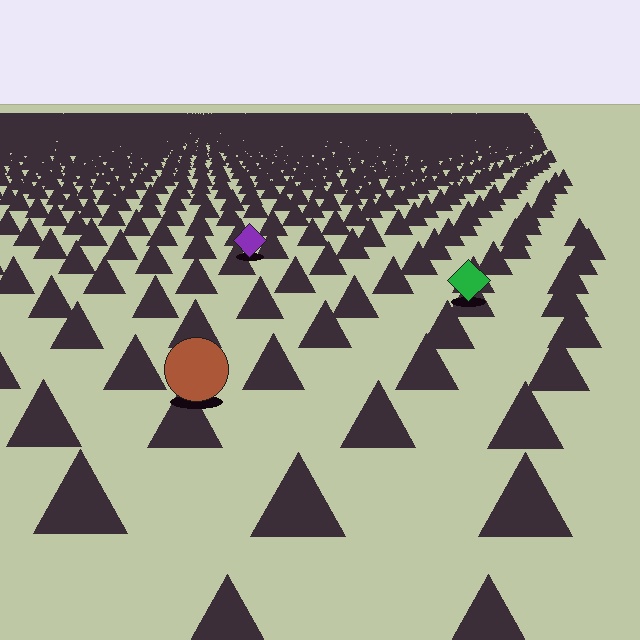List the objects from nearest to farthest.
From nearest to farthest: the brown circle, the green diamond, the purple diamond.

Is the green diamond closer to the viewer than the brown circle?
No. The brown circle is closer — you can tell from the texture gradient: the ground texture is coarser near it.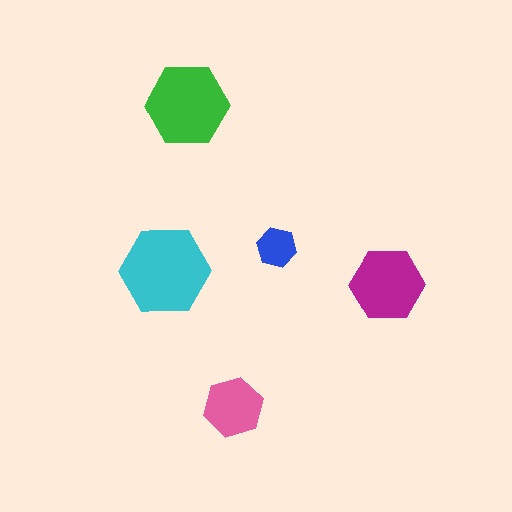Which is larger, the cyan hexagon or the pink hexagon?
The cyan one.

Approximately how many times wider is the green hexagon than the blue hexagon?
About 2 times wider.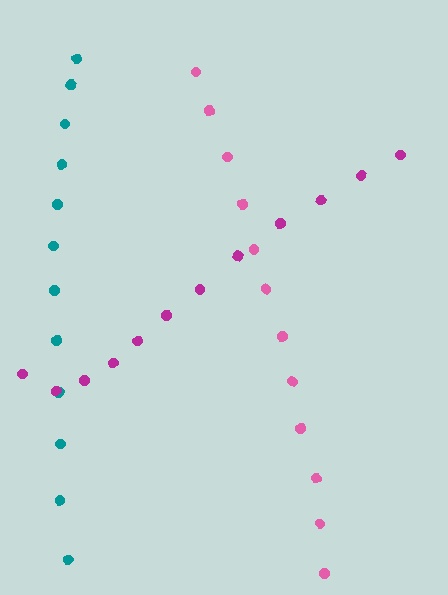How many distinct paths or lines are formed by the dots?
There are 3 distinct paths.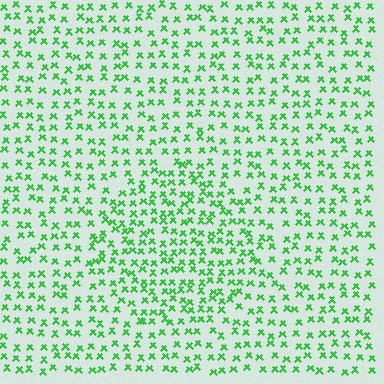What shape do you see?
I see a circle.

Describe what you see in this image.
The image contains small green elements arranged at two different densities. A circle-shaped region is visible where the elements are more densely packed than the surrounding area.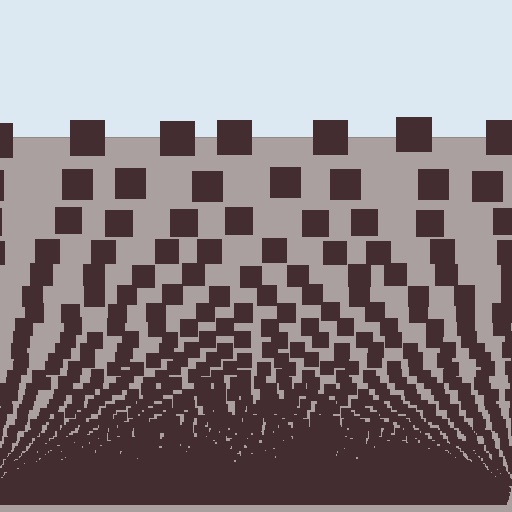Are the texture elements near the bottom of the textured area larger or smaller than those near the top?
Smaller. The gradient is inverted — elements near the bottom are smaller and denser.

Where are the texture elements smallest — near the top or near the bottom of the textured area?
Near the bottom.